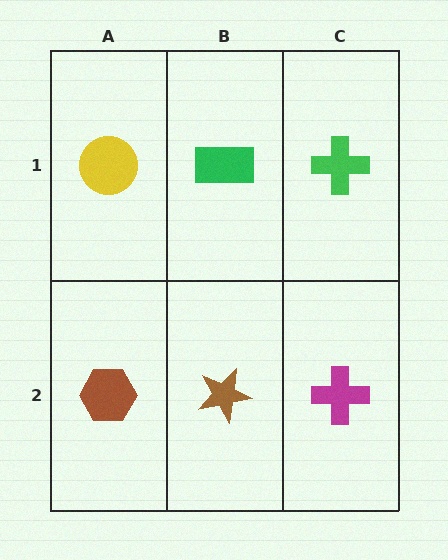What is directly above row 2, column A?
A yellow circle.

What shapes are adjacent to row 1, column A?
A brown hexagon (row 2, column A), a green rectangle (row 1, column B).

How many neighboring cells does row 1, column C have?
2.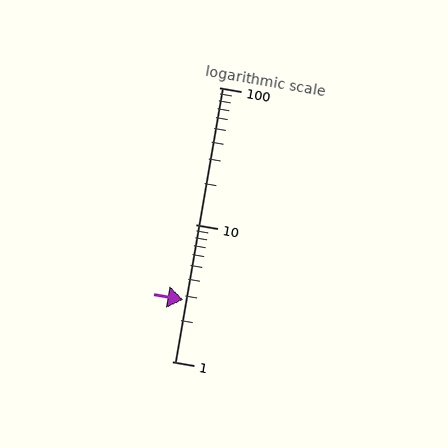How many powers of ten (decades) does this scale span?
The scale spans 2 decades, from 1 to 100.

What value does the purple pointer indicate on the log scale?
The pointer indicates approximately 2.8.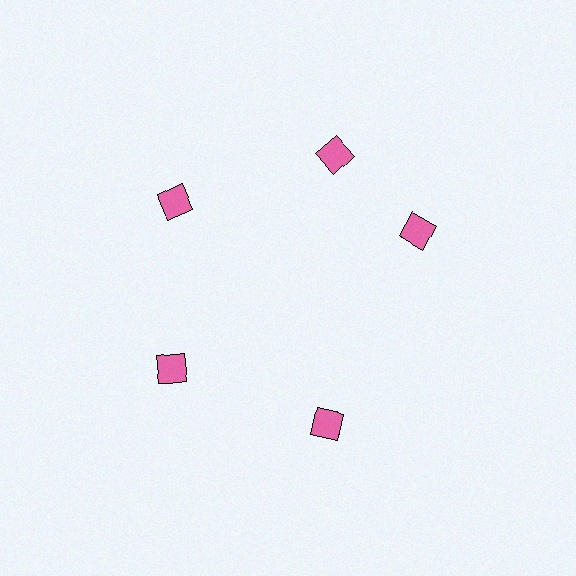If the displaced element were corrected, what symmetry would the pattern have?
It would have 5-fold rotational symmetry — the pattern would map onto itself every 72 degrees.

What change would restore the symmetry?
The symmetry would be restored by rotating it back into even spacing with its neighbors so that all 5 diamonds sit at equal angles and equal distance from the center.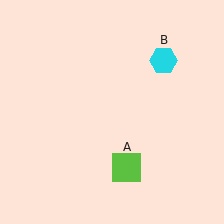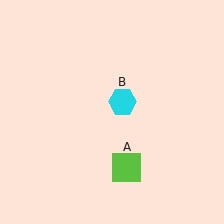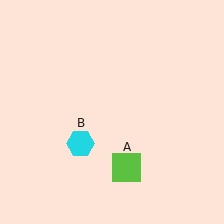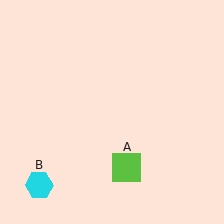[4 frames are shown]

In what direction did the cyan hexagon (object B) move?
The cyan hexagon (object B) moved down and to the left.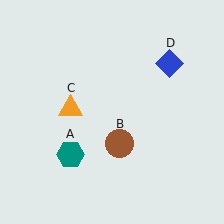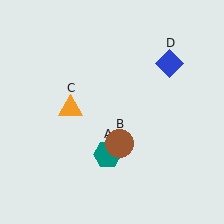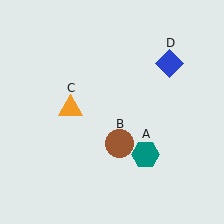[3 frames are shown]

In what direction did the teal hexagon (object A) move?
The teal hexagon (object A) moved right.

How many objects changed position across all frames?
1 object changed position: teal hexagon (object A).